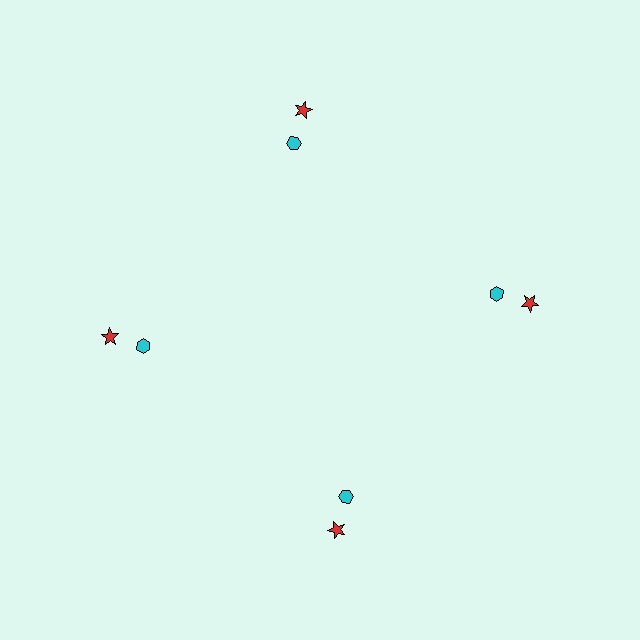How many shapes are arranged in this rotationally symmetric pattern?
There are 8 shapes, arranged in 4 groups of 2.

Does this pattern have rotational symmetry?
Yes, this pattern has 4-fold rotational symmetry. It looks the same after rotating 90 degrees around the center.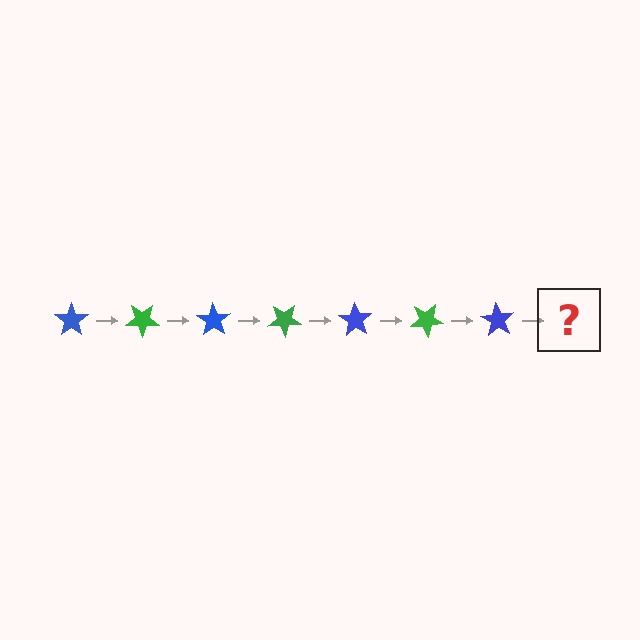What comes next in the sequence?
The next element should be a green star, rotated 245 degrees from the start.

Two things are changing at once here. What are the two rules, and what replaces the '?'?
The two rules are that it rotates 35 degrees each step and the color cycles through blue and green. The '?' should be a green star, rotated 245 degrees from the start.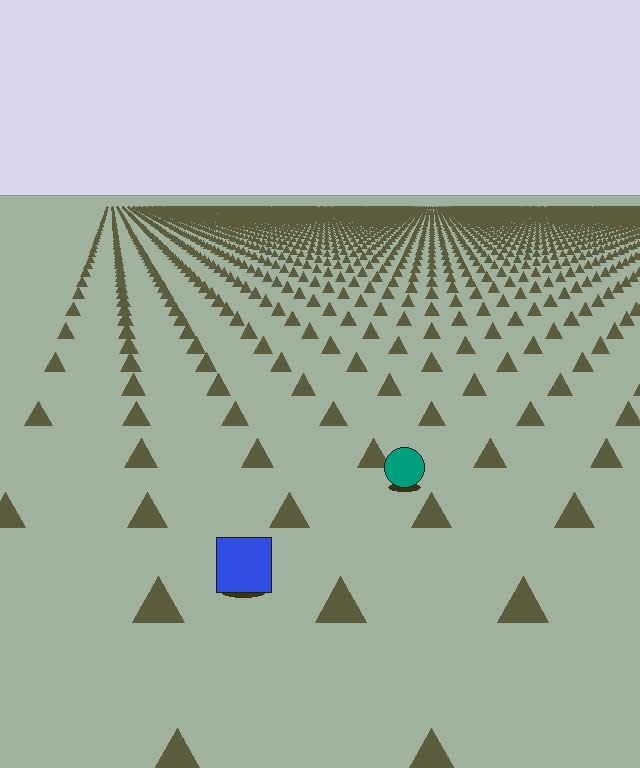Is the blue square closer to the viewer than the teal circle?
Yes. The blue square is closer — you can tell from the texture gradient: the ground texture is coarser near it.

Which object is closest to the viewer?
The blue square is closest. The texture marks near it are larger and more spread out.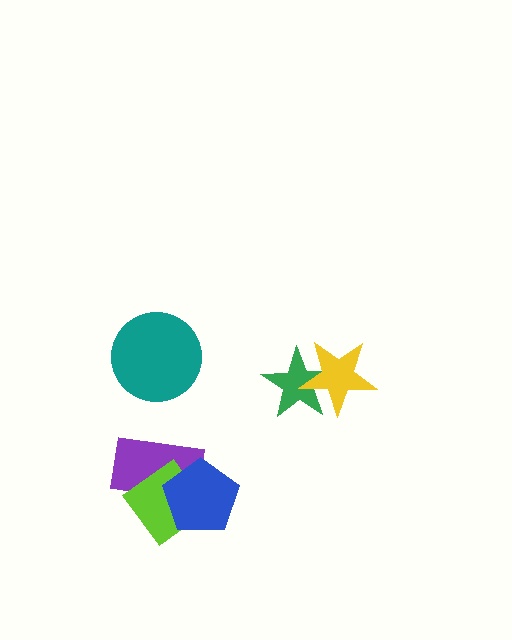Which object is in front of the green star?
The yellow star is in front of the green star.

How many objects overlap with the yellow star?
1 object overlaps with the yellow star.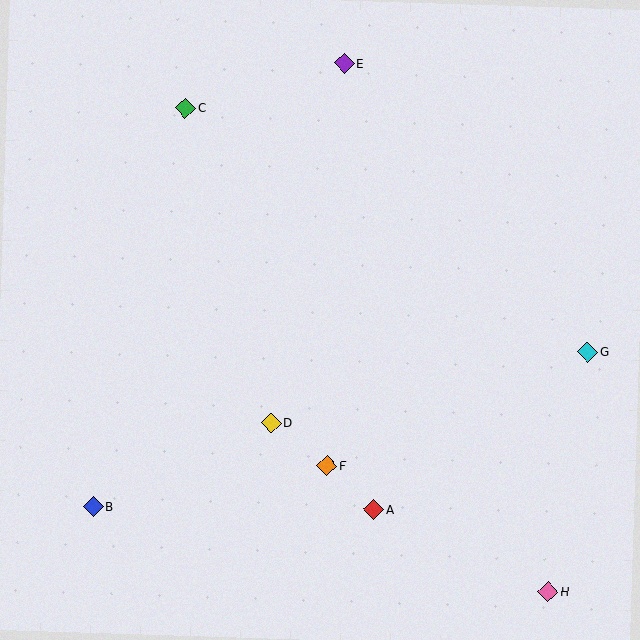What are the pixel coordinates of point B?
Point B is at (93, 507).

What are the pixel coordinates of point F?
Point F is at (327, 466).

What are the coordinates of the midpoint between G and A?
The midpoint between G and A is at (481, 431).